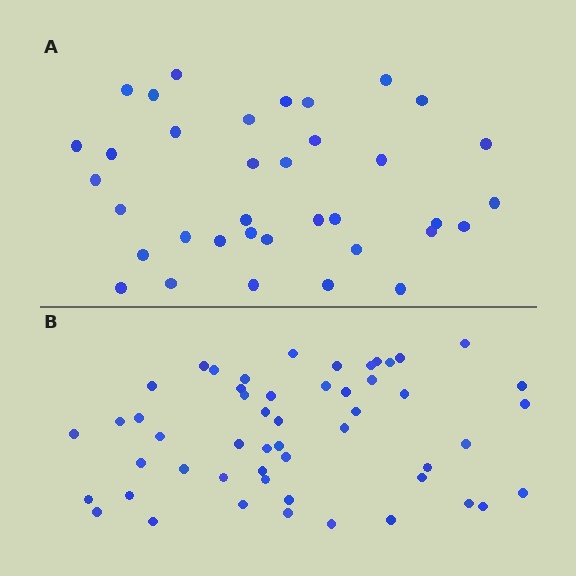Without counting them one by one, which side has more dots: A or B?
Region B (the bottom region) has more dots.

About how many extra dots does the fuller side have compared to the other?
Region B has approximately 15 more dots than region A.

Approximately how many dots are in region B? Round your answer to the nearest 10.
About 50 dots. (The exact count is 52, which rounds to 50.)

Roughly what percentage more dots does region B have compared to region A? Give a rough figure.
About 45% more.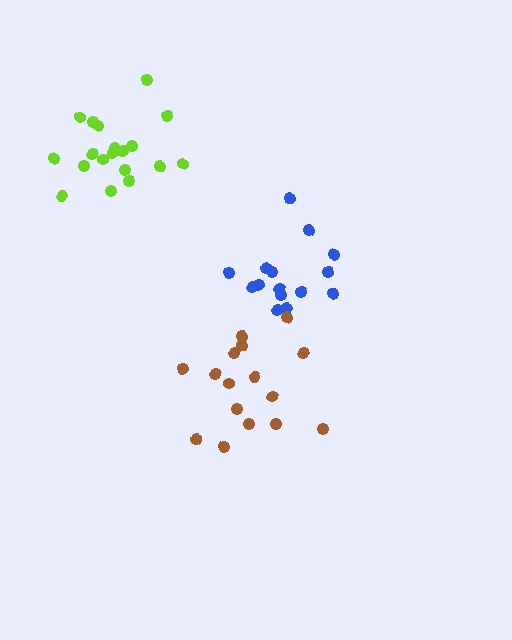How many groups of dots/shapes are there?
There are 3 groups.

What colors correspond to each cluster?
The clusters are colored: blue, lime, brown.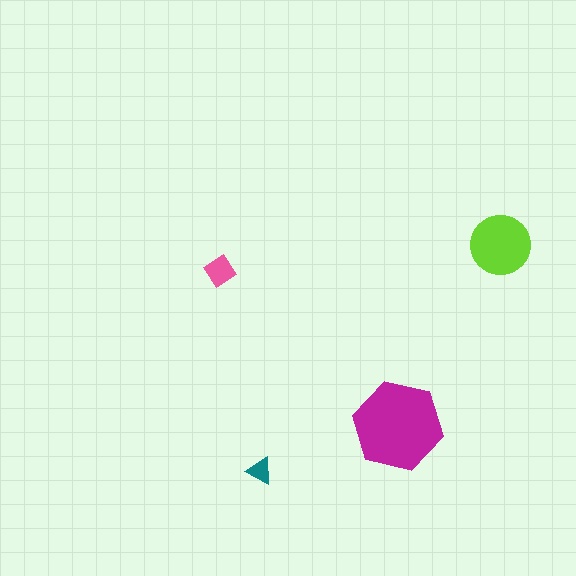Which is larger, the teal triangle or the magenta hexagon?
The magenta hexagon.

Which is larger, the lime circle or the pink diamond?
The lime circle.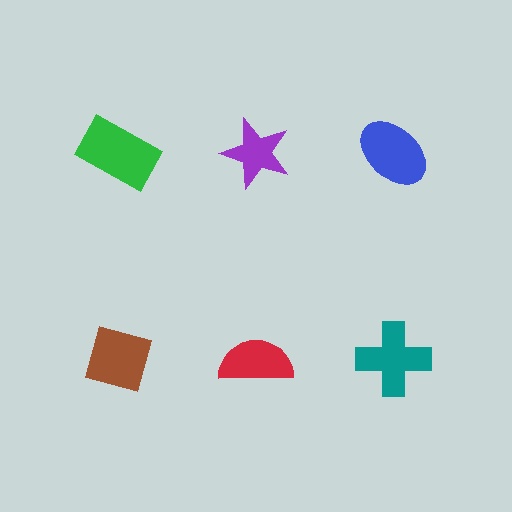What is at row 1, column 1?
A green rectangle.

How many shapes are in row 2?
3 shapes.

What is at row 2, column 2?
A red semicircle.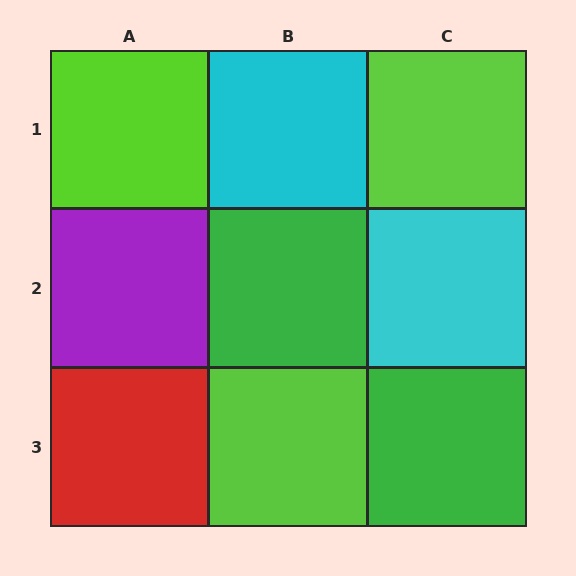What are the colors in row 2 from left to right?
Purple, green, cyan.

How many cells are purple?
1 cell is purple.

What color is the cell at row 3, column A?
Red.